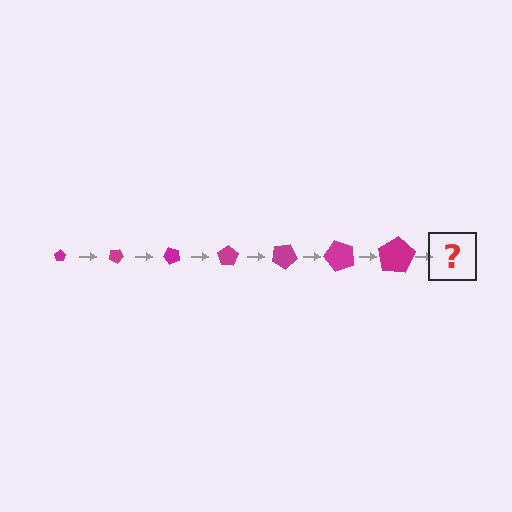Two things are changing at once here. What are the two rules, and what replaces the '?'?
The two rules are that the pentagon grows larger each step and it rotates 25 degrees each step. The '?' should be a pentagon, larger than the previous one and rotated 175 degrees from the start.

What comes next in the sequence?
The next element should be a pentagon, larger than the previous one and rotated 175 degrees from the start.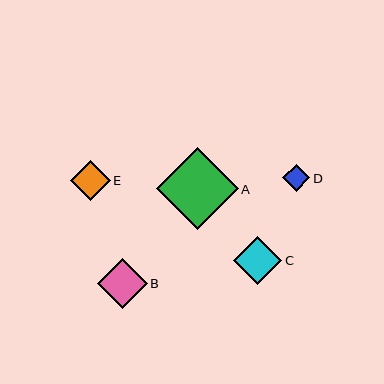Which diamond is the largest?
Diamond A is the largest with a size of approximately 82 pixels.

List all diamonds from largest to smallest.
From largest to smallest: A, B, C, E, D.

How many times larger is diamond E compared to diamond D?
Diamond E is approximately 1.5 times the size of diamond D.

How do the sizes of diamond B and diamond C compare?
Diamond B and diamond C are approximately the same size.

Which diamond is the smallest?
Diamond D is the smallest with a size of approximately 27 pixels.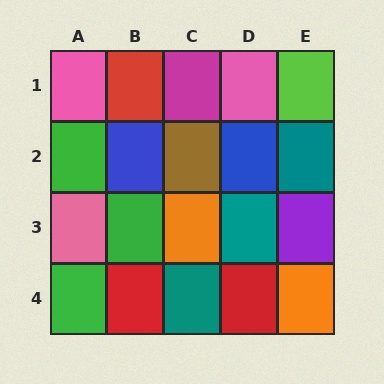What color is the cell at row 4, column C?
Teal.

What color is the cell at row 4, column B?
Red.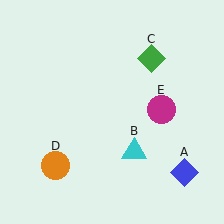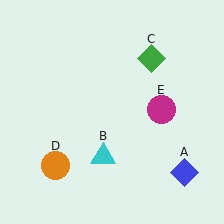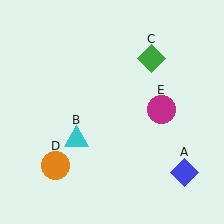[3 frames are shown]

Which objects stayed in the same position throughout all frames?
Blue diamond (object A) and green diamond (object C) and orange circle (object D) and magenta circle (object E) remained stationary.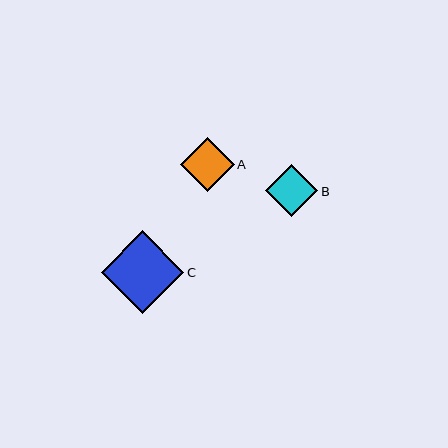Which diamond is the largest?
Diamond C is the largest with a size of approximately 83 pixels.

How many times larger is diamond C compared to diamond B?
Diamond C is approximately 1.6 times the size of diamond B.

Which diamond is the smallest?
Diamond B is the smallest with a size of approximately 53 pixels.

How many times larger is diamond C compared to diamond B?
Diamond C is approximately 1.6 times the size of diamond B.